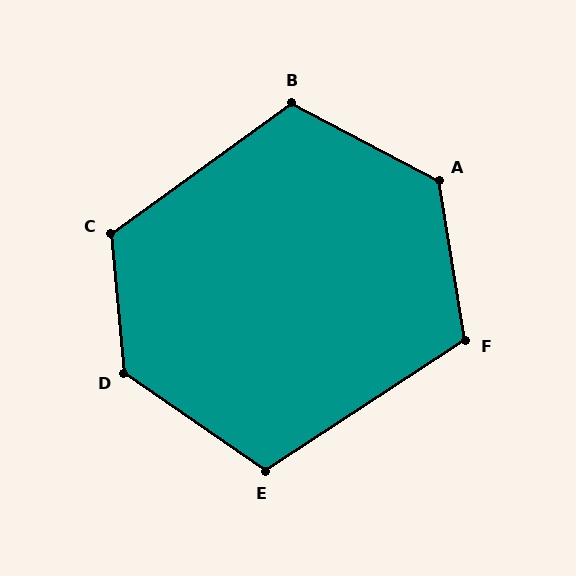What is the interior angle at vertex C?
Approximately 121 degrees (obtuse).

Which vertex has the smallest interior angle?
E, at approximately 112 degrees.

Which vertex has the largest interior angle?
D, at approximately 130 degrees.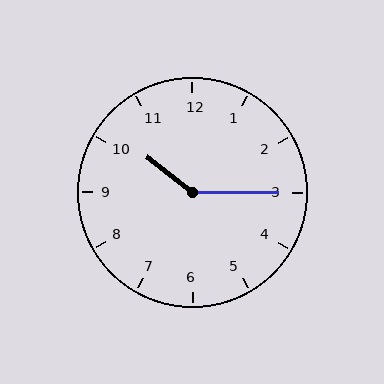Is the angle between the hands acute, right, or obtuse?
It is obtuse.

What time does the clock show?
10:15.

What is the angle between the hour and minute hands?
Approximately 142 degrees.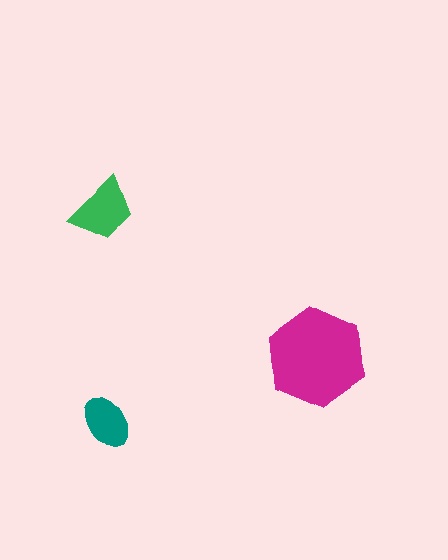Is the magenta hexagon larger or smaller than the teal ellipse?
Larger.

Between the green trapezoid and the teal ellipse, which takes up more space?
The green trapezoid.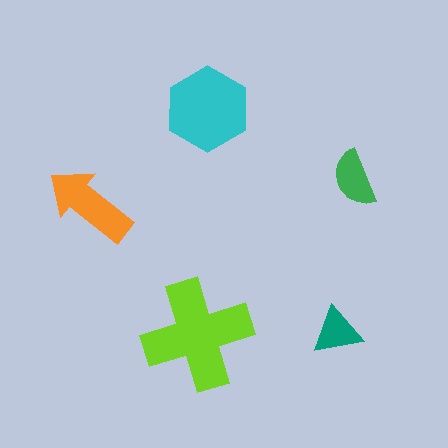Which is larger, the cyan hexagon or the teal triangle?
The cyan hexagon.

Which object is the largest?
The lime cross.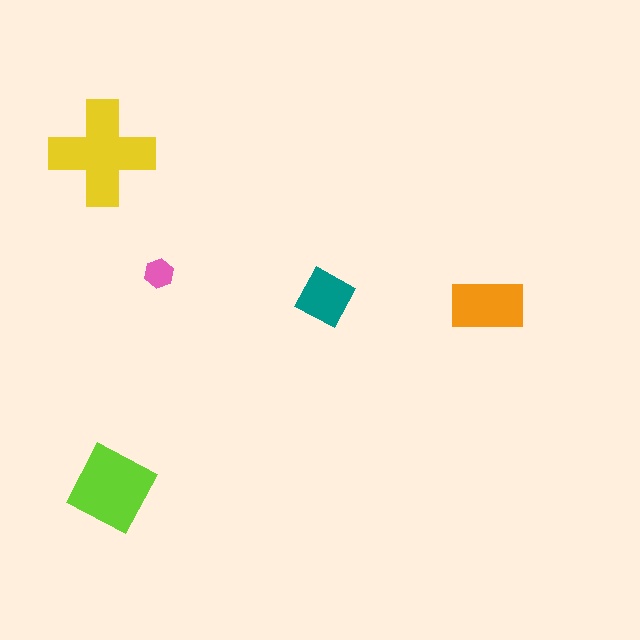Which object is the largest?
The yellow cross.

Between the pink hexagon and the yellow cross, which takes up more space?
The yellow cross.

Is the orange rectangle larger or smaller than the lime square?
Smaller.